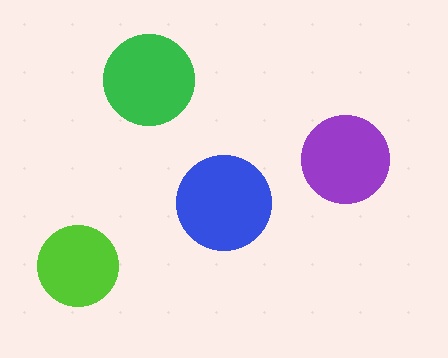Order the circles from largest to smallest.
the blue one, the green one, the purple one, the lime one.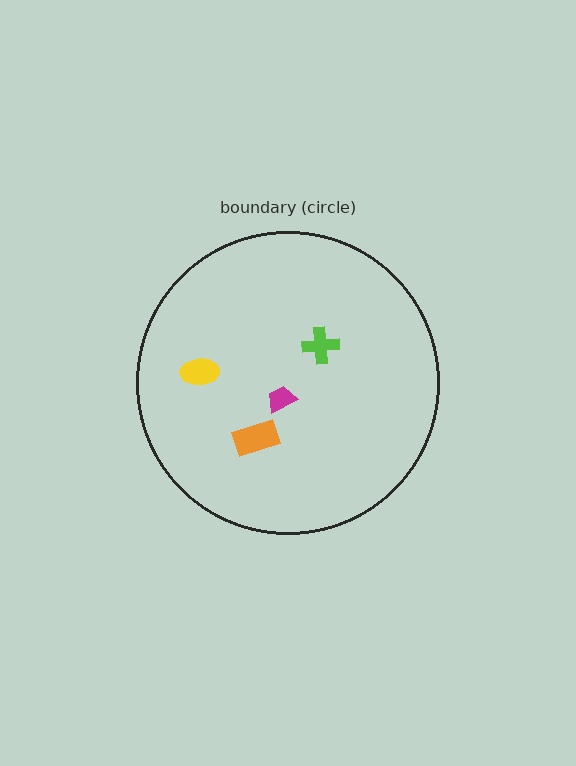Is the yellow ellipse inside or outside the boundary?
Inside.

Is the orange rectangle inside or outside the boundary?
Inside.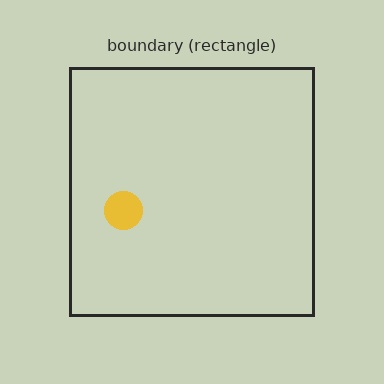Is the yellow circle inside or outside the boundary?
Inside.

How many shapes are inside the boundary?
1 inside, 0 outside.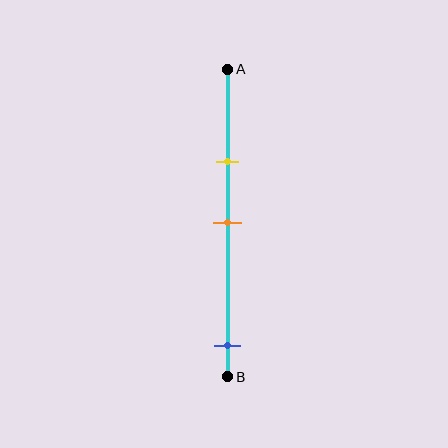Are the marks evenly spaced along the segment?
No, the marks are not evenly spaced.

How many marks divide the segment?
There are 3 marks dividing the segment.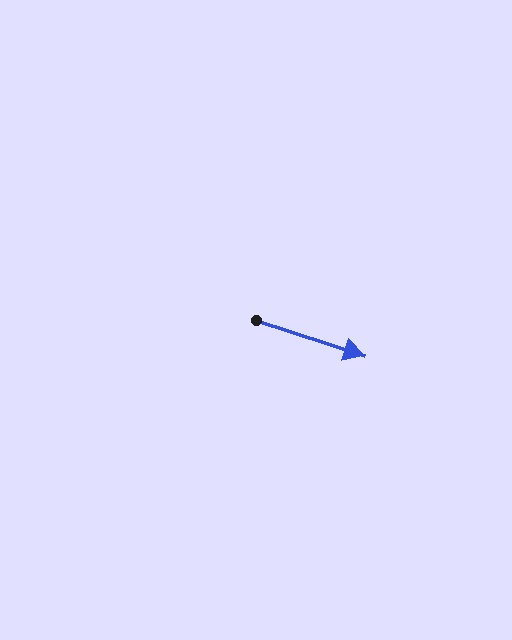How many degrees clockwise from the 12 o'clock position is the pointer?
Approximately 108 degrees.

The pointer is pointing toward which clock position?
Roughly 4 o'clock.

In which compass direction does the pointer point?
East.